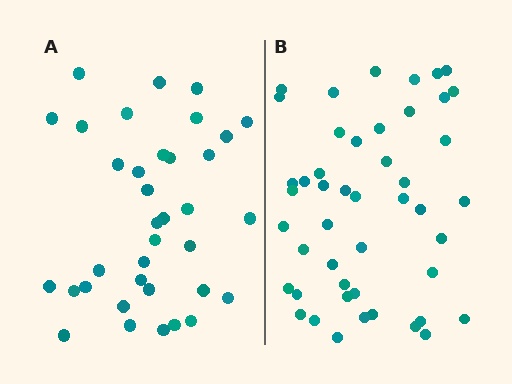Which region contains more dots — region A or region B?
Region B (the right region) has more dots.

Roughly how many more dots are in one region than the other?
Region B has roughly 12 or so more dots than region A.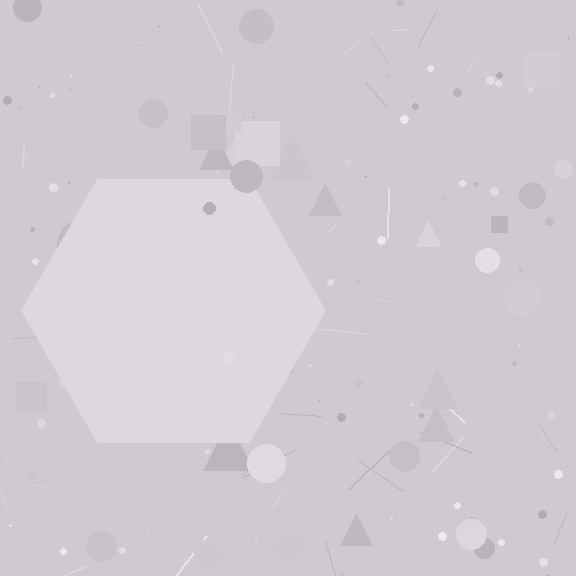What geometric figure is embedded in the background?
A hexagon is embedded in the background.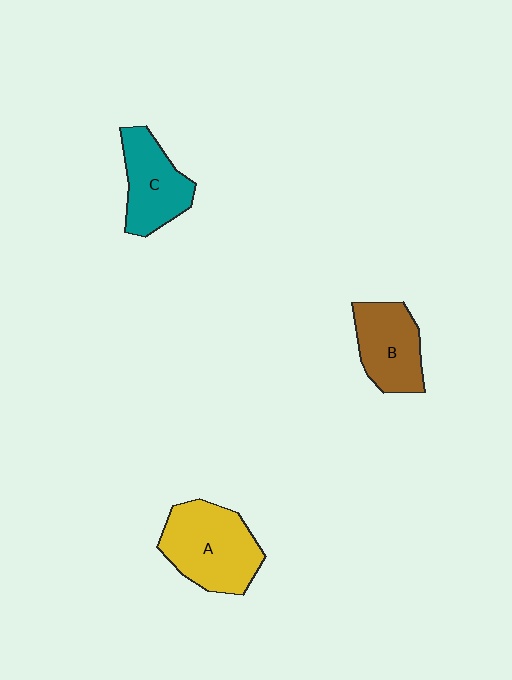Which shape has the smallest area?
Shape B (brown).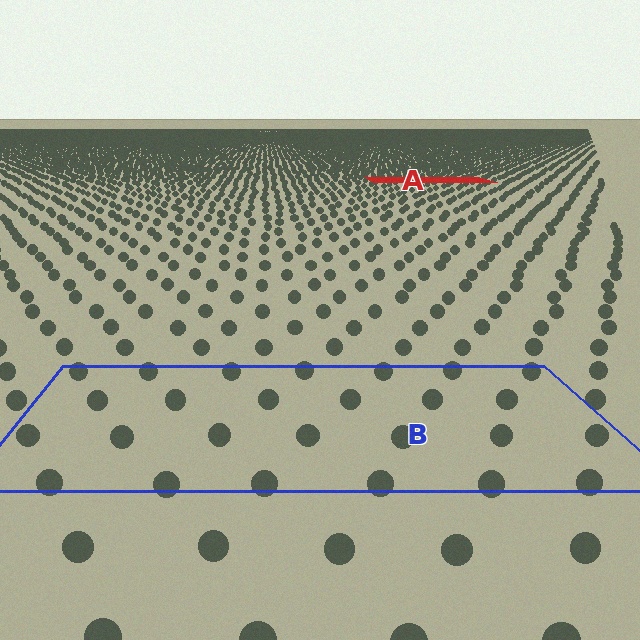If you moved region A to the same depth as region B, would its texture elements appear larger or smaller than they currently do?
They would appear larger. At a closer depth, the same texture elements are projected at a bigger on-screen size.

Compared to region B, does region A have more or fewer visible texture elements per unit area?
Region A has more texture elements per unit area — they are packed more densely because it is farther away.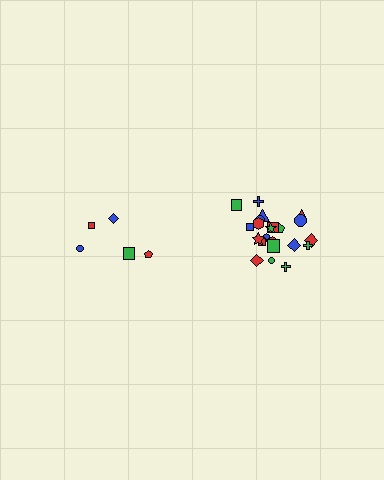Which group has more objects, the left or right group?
The right group.